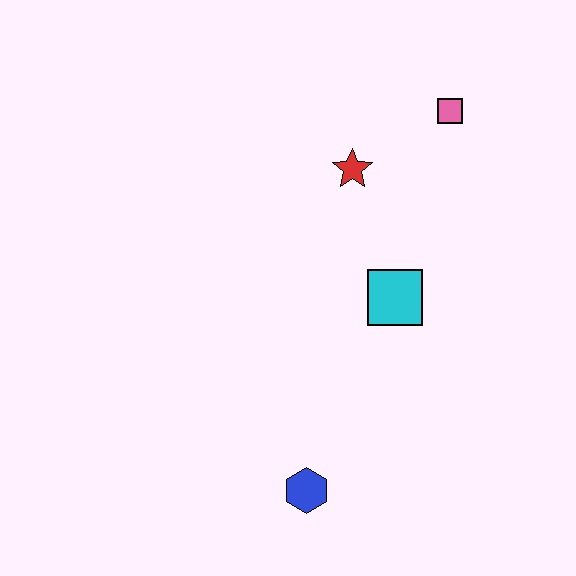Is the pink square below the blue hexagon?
No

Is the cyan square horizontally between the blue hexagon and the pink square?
Yes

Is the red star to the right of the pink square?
No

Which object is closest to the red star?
The pink square is closest to the red star.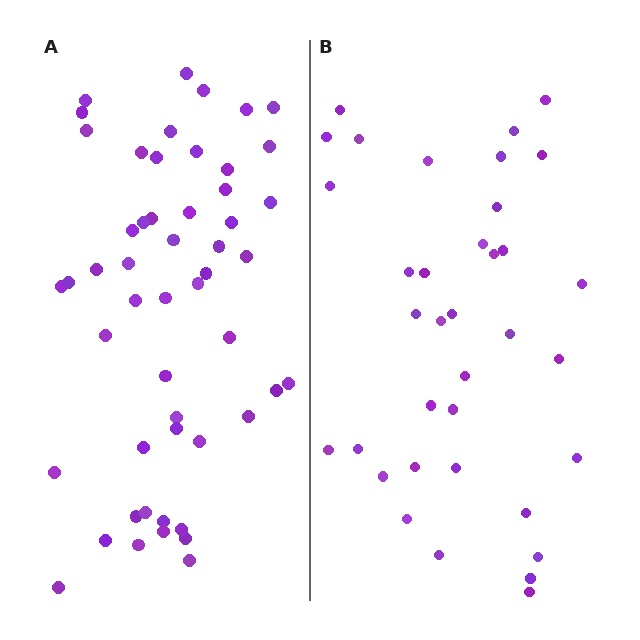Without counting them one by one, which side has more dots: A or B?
Region A (the left region) has more dots.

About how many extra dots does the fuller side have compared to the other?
Region A has approximately 15 more dots than region B.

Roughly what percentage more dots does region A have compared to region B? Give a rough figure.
About 45% more.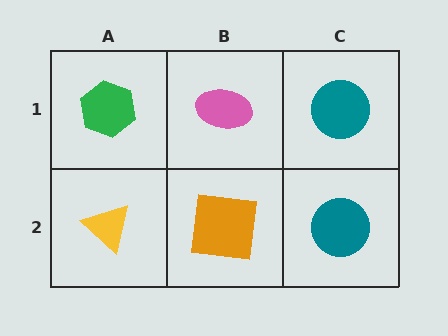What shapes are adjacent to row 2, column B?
A pink ellipse (row 1, column B), a yellow triangle (row 2, column A), a teal circle (row 2, column C).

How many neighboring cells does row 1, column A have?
2.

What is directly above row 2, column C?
A teal circle.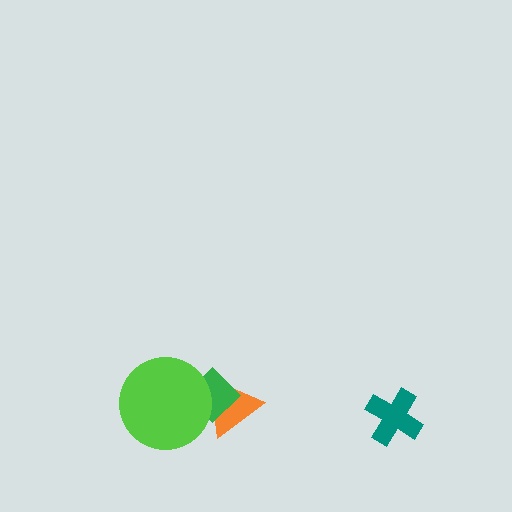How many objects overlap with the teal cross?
0 objects overlap with the teal cross.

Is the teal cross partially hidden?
No, no other shape covers it.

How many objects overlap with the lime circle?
2 objects overlap with the lime circle.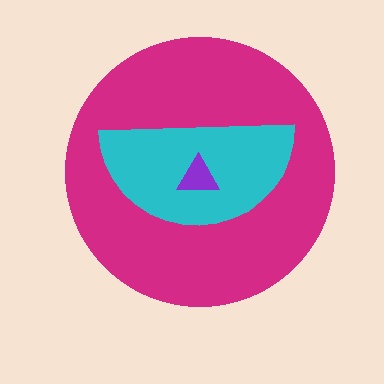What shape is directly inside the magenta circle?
The cyan semicircle.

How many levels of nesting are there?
3.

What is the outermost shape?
The magenta circle.